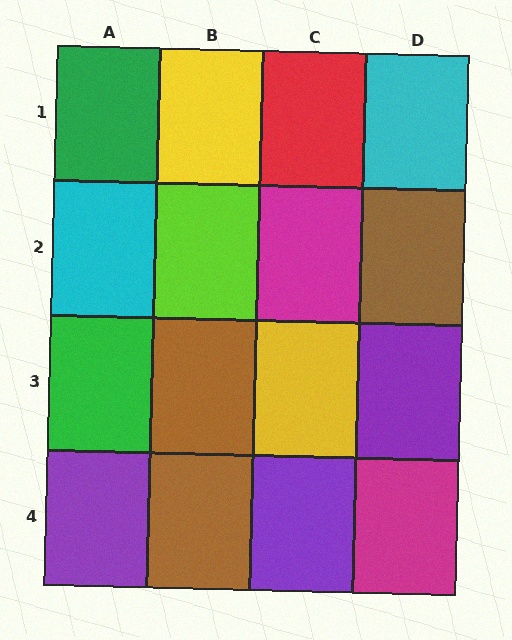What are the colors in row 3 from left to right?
Green, brown, yellow, purple.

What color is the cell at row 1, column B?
Yellow.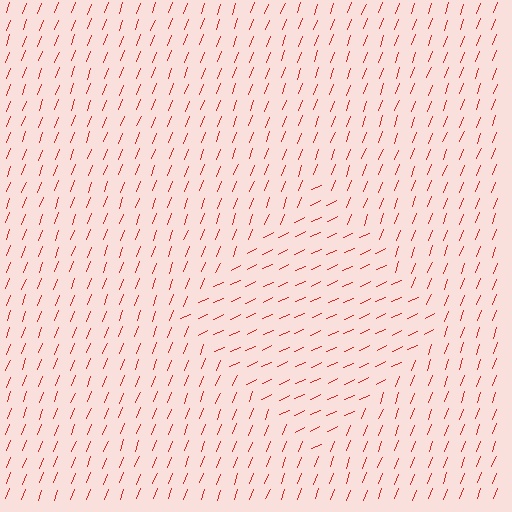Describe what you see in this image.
The image is filled with small red line segments. A diamond region in the image has lines oriented differently from the surrounding lines, creating a visible texture boundary.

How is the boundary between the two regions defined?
The boundary is defined purely by a change in line orientation (approximately 45 degrees difference). All lines are the same color and thickness.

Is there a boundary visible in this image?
Yes, there is a texture boundary formed by a change in line orientation.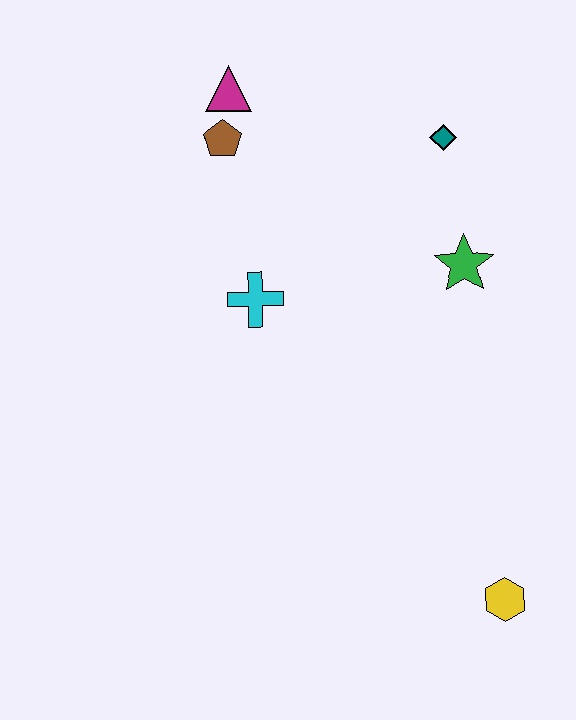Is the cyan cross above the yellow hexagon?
Yes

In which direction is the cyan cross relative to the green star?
The cyan cross is to the left of the green star.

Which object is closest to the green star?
The teal diamond is closest to the green star.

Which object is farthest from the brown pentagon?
The yellow hexagon is farthest from the brown pentagon.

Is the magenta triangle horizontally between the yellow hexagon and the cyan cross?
No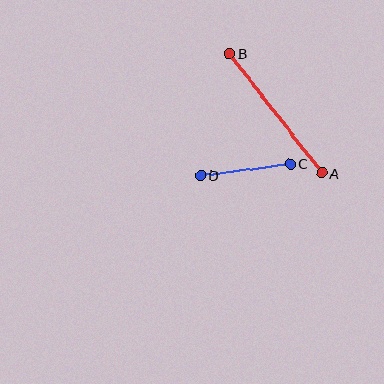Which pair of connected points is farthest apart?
Points A and B are farthest apart.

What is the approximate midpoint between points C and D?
The midpoint is at approximately (245, 170) pixels.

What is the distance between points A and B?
The distance is approximately 151 pixels.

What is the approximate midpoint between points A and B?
The midpoint is at approximately (276, 113) pixels.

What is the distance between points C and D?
The distance is approximately 90 pixels.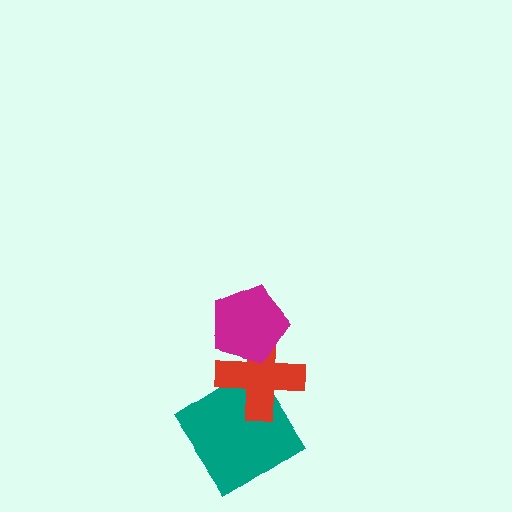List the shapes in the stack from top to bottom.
From top to bottom: the magenta pentagon, the red cross, the teal diamond.